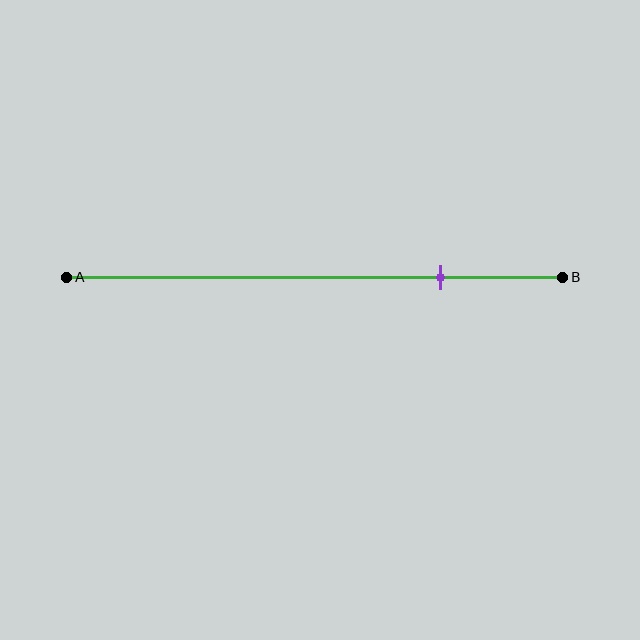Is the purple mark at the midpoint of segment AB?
No, the mark is at about 75% from A, not at the 50% midpoint.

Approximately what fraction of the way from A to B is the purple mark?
The purple mark is approximately 75% of the way from A to B.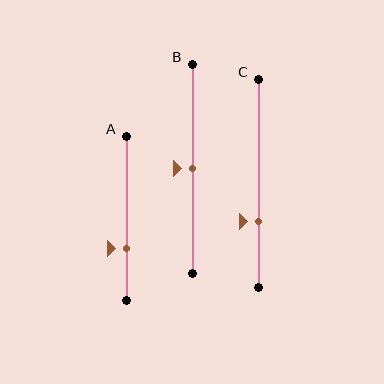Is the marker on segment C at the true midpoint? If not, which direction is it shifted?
No, the marker on segment C is shifted downward by about 18% of the segment length.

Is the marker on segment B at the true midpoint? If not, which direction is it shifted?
Yes, the marker on segment B is at the true midpoint.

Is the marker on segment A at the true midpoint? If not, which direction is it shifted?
No, the marker on segment A is shifted downward by about 19% of the segment length.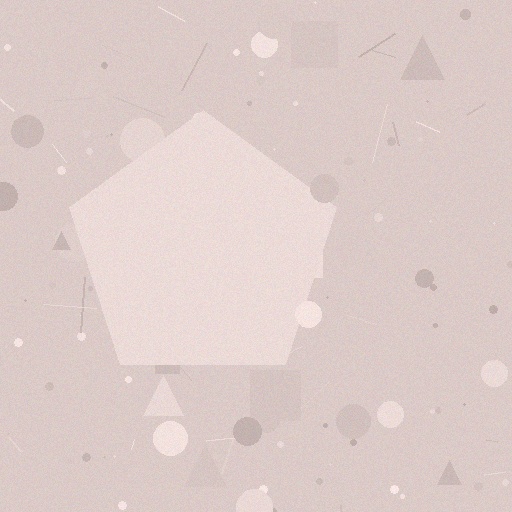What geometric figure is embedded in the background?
A pentagon is embedded in the background.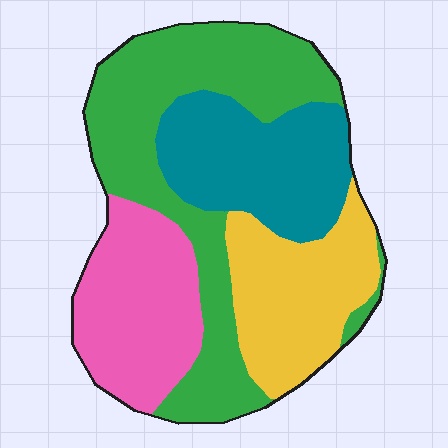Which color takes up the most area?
Green, at roughly 35%.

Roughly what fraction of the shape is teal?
Teal takes up about one fifth (1/5) of the shape.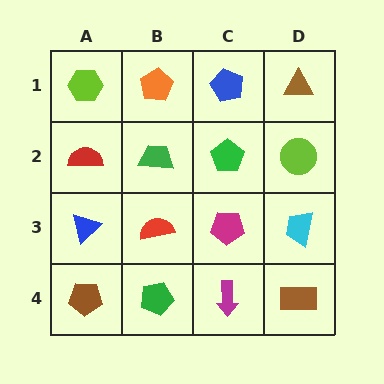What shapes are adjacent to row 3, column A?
A red semicircle (row 2, column A), a brown pentagon (row 4, column A), a red semicircle (row 3, column B).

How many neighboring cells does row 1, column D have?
2.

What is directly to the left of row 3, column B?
A blue triangle.